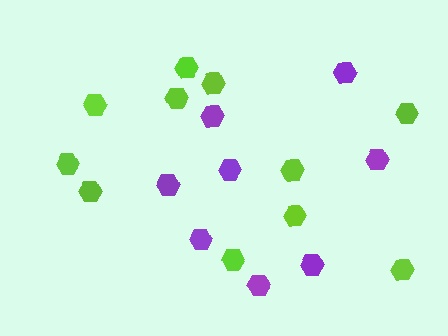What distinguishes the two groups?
There are 2 groups: one group of lime hexagons (11) and one group of purple hexagons (8).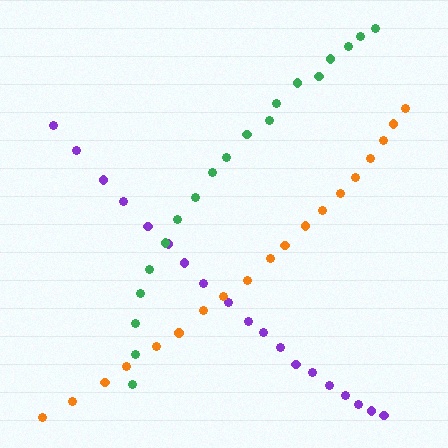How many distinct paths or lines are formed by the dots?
There are 3 distinct paths.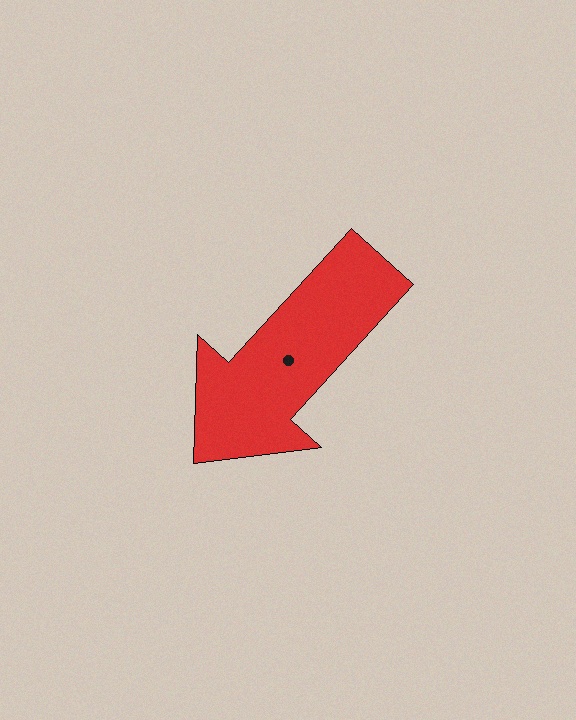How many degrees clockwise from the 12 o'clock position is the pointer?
Approximately 222 degrees.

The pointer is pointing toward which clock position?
Roughly 7 o'clock.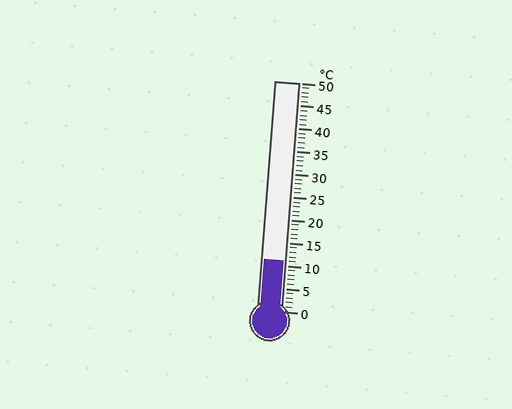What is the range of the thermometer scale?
The thermometer scale ranges from 0°C to 50°C.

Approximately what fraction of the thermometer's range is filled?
The thermometer is filled to approximately 20% of its range.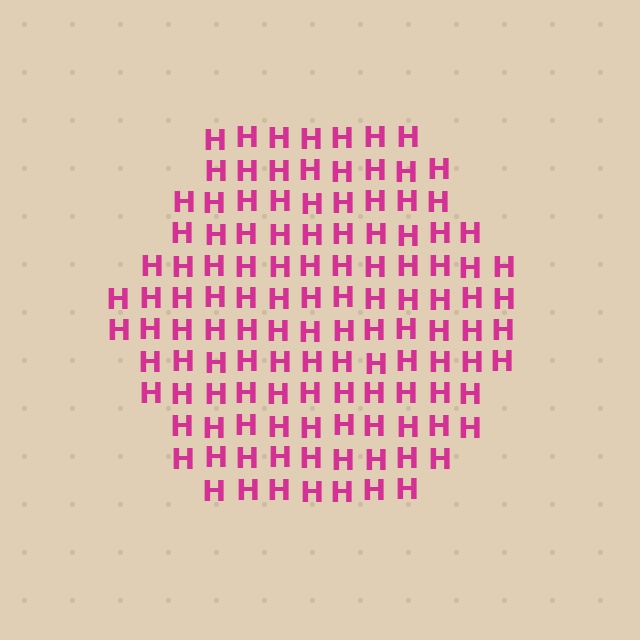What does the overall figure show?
The overall figure shows a hexagon.